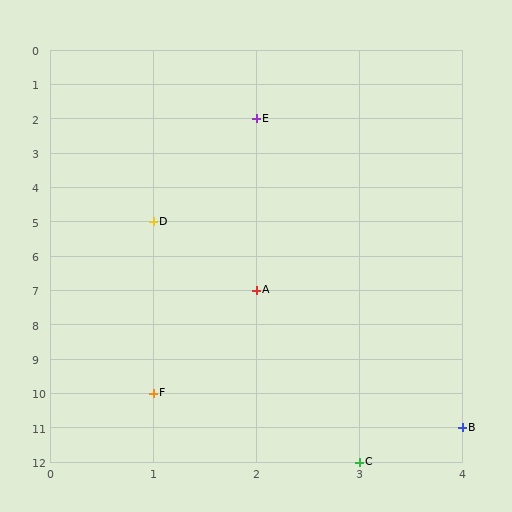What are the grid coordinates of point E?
Point E is at grid coordinates (2, 2).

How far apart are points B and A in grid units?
Points B and A are 2 columns and 4 rows apart (about 4.5 grid units diagonally).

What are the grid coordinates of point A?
Point A is at grid coordinates (2, 7).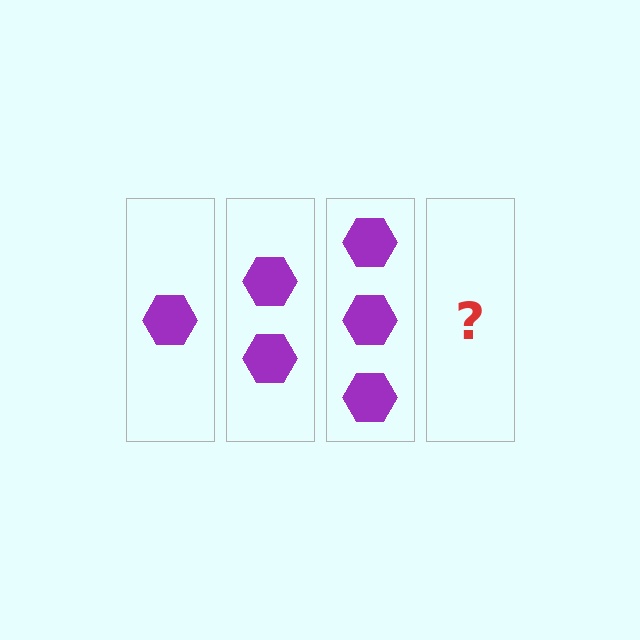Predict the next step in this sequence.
The next step is 4 hexagons.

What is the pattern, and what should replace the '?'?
The pattern is that each step adds one more hexagon. The '?' should be 4 hexagons.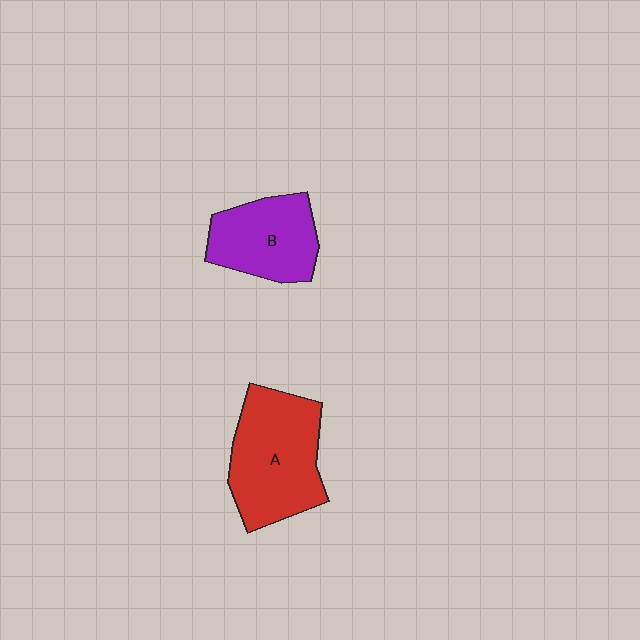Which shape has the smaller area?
Shape B (purple).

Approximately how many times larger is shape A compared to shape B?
Approximately 1.4 times.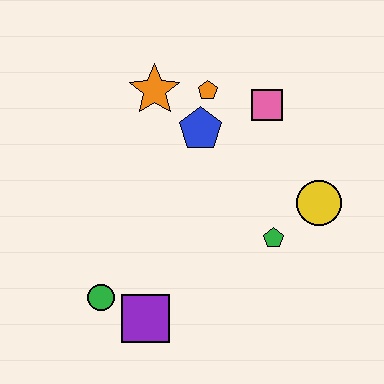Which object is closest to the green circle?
The purple square is closest to the green circle.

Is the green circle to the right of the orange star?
No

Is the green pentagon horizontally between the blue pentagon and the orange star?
No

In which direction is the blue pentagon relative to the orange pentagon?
The blue pentagon is below the orange pentagon.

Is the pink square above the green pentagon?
Yes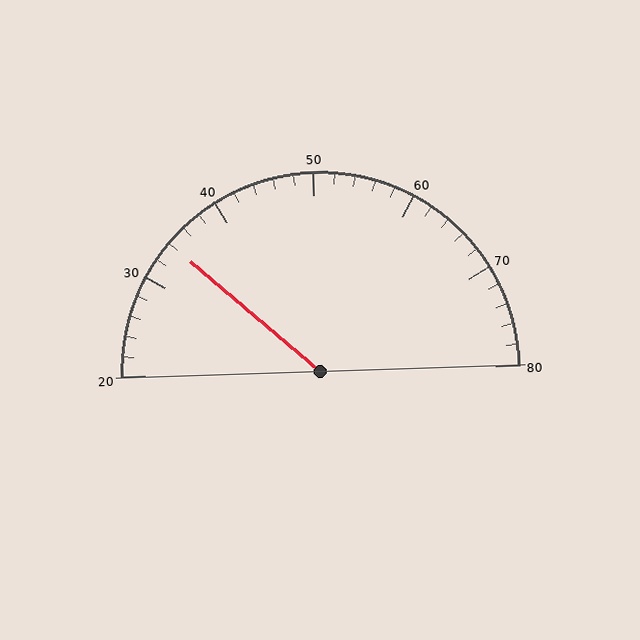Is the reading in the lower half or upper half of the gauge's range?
The reading is in the lower half of the range (20 to 80).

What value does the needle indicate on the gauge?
The needle indicates approximately 34.